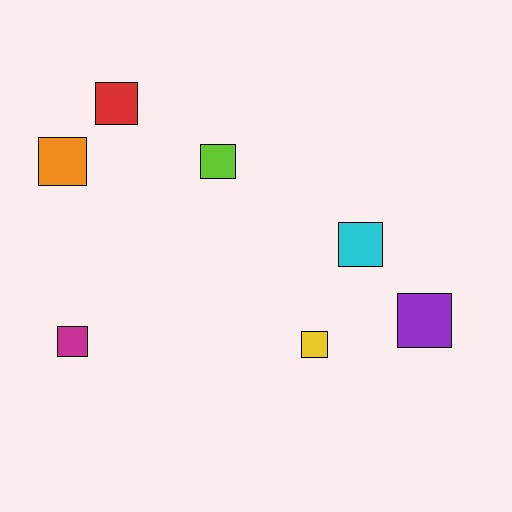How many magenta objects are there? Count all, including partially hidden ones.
There is 1 magenta object.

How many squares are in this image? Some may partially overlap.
There are 7 squares.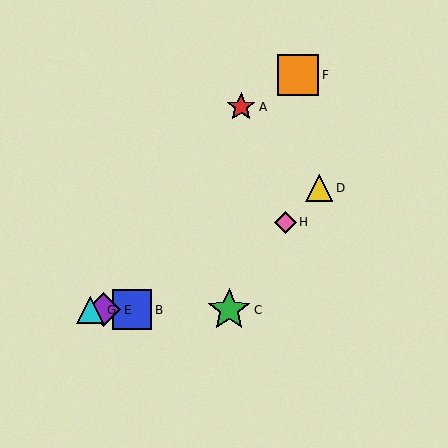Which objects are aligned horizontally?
Objects B, C, E, G are aligned horizontally.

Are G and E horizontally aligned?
Yes, both are at y≈310.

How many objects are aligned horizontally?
4 objects (B, C, E, G) are aligned horizontally.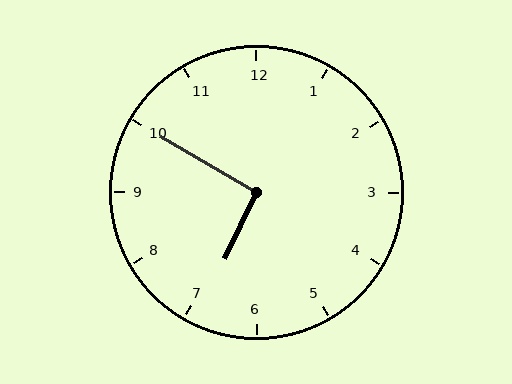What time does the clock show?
6:50.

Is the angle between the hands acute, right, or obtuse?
It is right.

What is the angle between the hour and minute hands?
Approximately 95 degrees.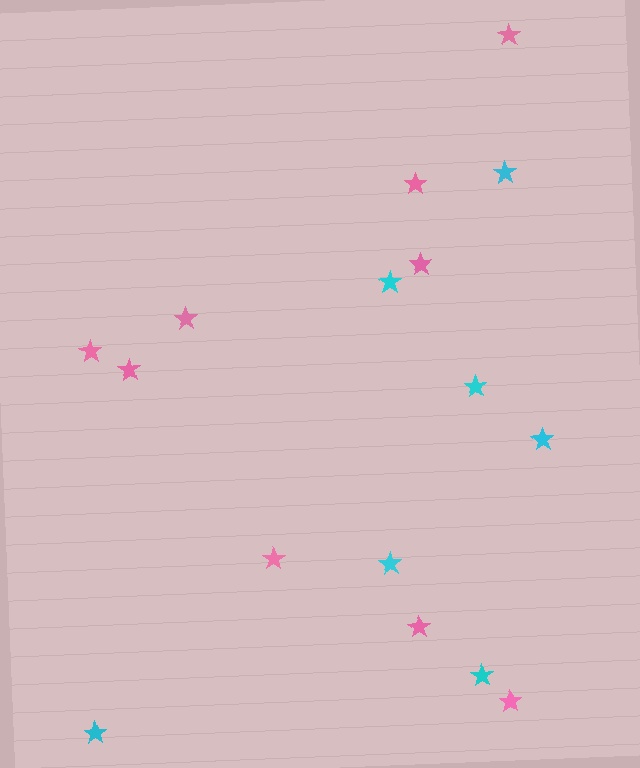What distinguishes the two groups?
There are 2 groups: one group of cyan stars (7) and one group of pink stars (9).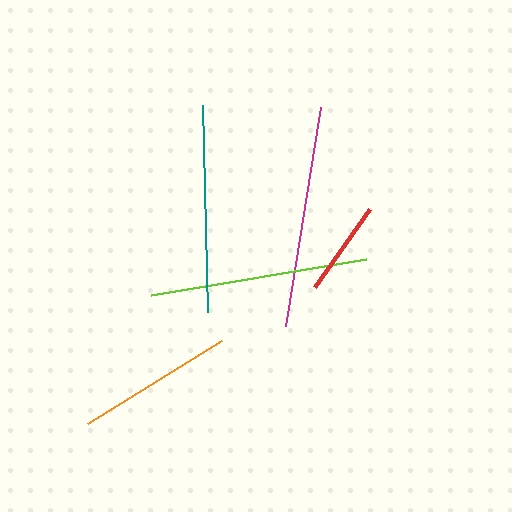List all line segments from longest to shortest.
From longest to shortest: magenta, lime, teal, orange, red.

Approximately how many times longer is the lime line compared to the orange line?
The lime line is approximately 1.4 times the length of the orange line.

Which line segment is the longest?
The magenta line is the longest at approximately 222 pixels.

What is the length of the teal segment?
The teal segment is approximately 208 pixels long.